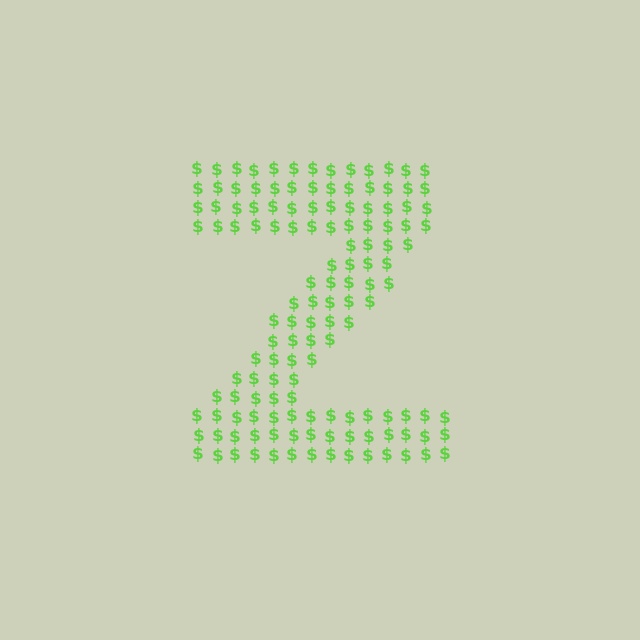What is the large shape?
The large shape is the letter Z.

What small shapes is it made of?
It is made of small dollar signs.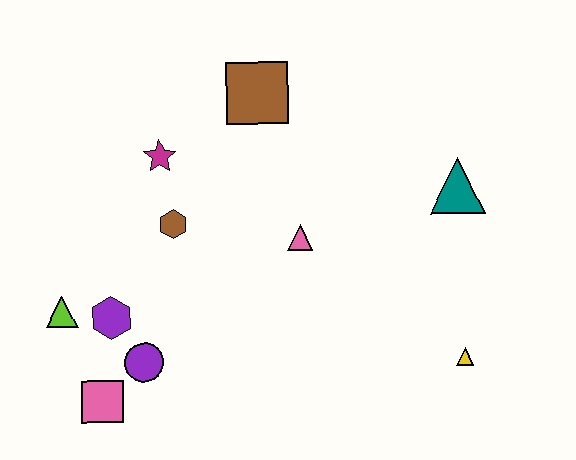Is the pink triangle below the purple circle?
No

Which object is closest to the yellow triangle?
The teal triangle is closest to the yellow triangle.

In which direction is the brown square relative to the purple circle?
The brown square is above the purple circle.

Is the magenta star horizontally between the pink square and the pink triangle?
Yes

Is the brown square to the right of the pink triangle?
No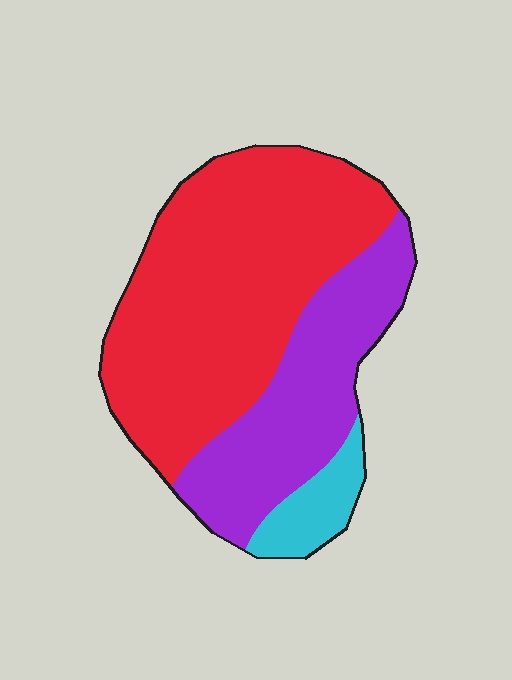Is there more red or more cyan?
Red.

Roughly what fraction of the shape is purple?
Purple covers about 30% of the shape.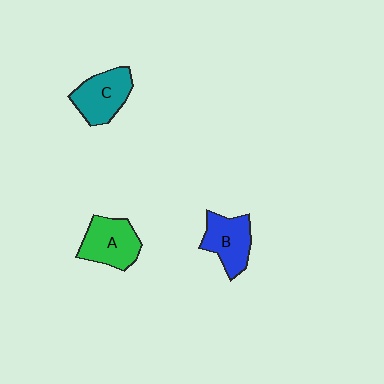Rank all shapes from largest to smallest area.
From largest to smallest: A (green), C (teal), B (blue).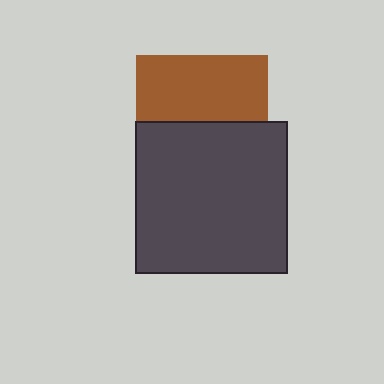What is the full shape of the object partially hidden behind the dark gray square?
The partially hidden object is a brown square.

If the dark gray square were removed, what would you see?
You would see the complete brown square.